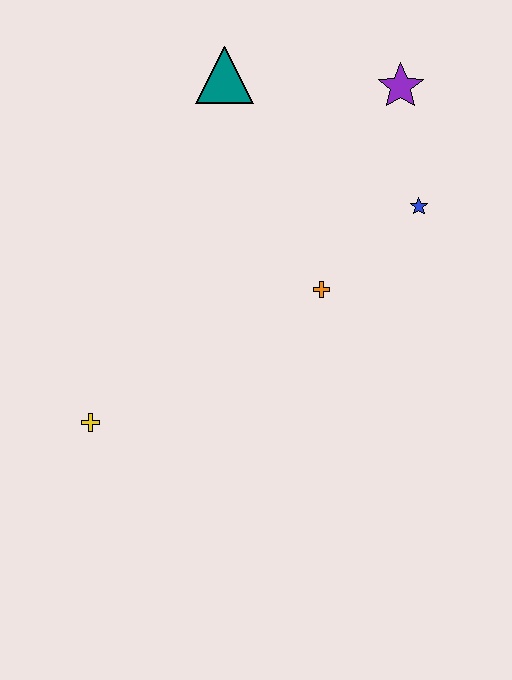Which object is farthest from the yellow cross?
The purple star is farthest from the yellow cross.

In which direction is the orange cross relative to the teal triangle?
The orange cross is below the teal triangle.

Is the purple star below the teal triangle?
Yes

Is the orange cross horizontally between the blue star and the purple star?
No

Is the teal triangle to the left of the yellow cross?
No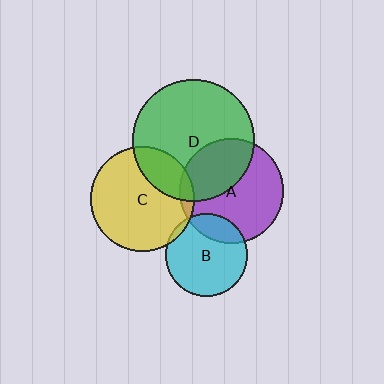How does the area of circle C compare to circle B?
Approximately 1.6 times.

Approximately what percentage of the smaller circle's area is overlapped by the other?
Approximately 25%.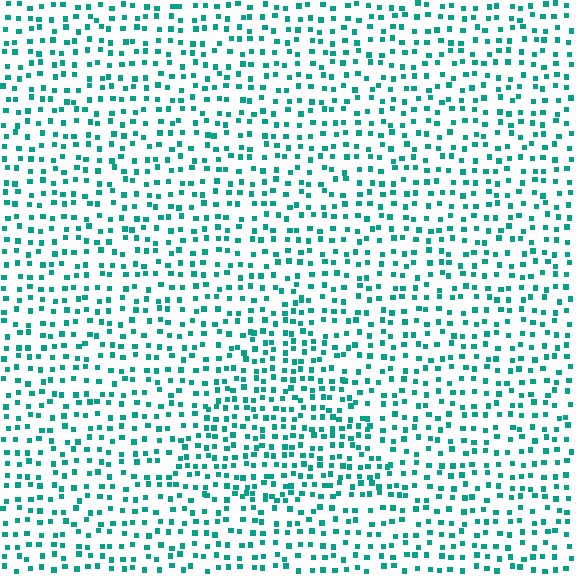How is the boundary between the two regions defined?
The boundary is defined by a change in element density (approximately 1.5x ratio). All elements are the same color, size, and shape.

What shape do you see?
I see a triangle.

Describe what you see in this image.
The image contains small teal elements arranged at two different densities. A triangle-shaped region is visible where the elements are more densely packed than the surrounding area.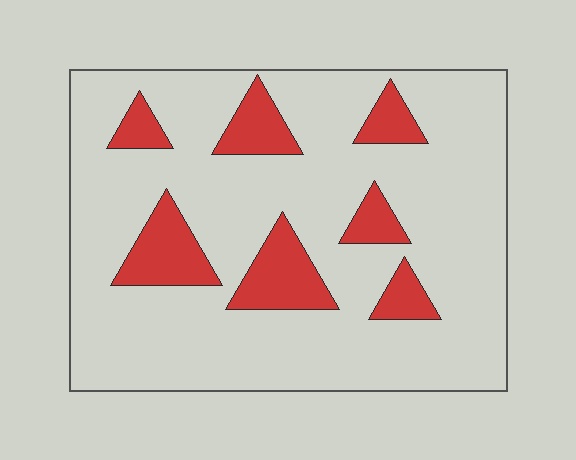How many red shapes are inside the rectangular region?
7.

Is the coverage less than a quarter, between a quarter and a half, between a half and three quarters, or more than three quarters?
Less than a quarter.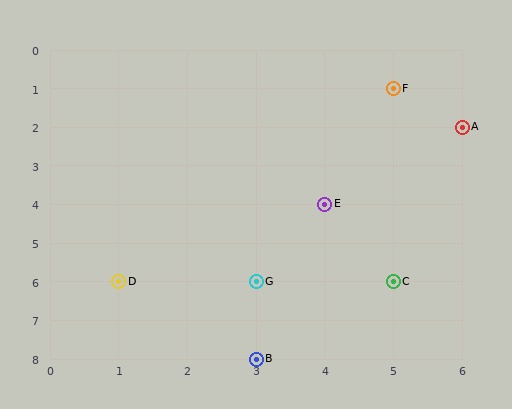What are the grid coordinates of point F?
Point F is at grid coordinates (5, 1).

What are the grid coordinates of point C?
Point C is at grid coordinates (5, 6).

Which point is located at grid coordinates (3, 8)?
Point B is at (3, 8).